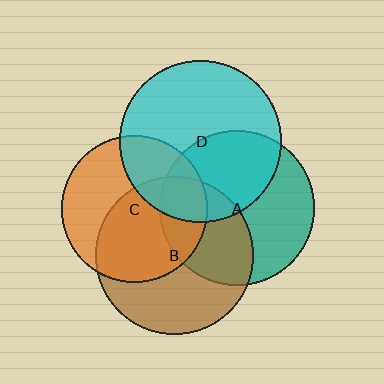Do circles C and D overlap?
Yes.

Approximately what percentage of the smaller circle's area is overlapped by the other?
Approximately 30%.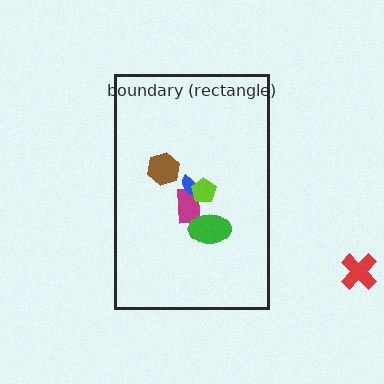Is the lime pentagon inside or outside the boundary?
Inside.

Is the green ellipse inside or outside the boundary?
Inside.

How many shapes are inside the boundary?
5 inside, 1 outside.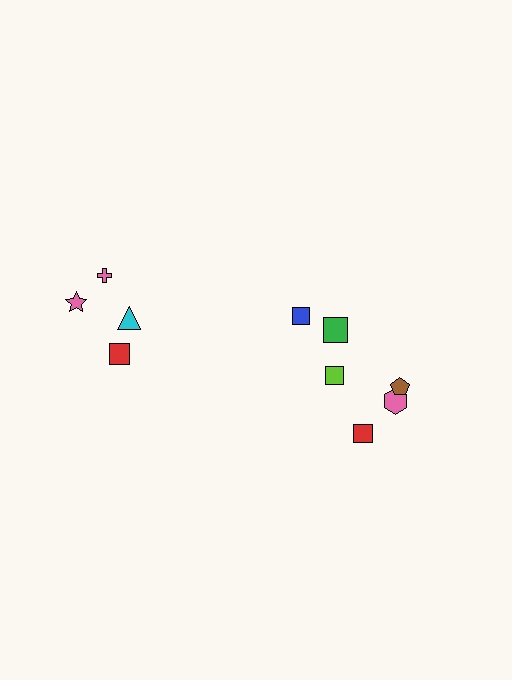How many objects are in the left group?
There are 4 objects.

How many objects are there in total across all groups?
There are 10 objects.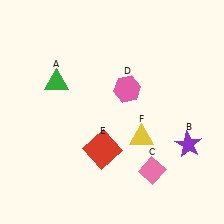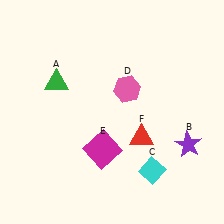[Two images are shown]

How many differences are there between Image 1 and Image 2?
There are 3 differences between the two images.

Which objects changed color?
C changed from pink to cyan. E changed from red to magenta. F changed from yellow to red.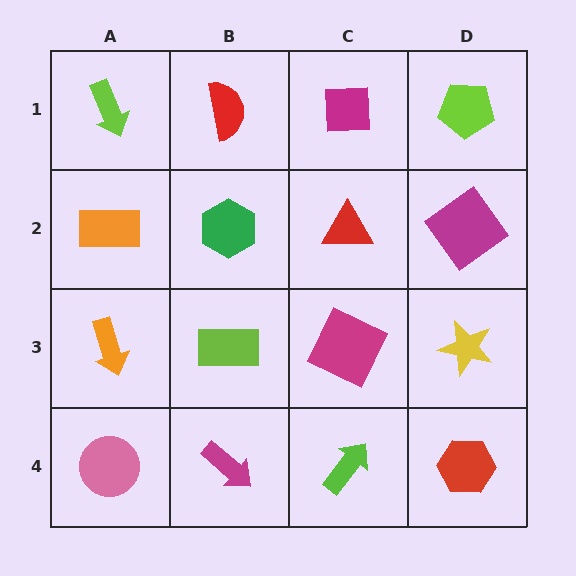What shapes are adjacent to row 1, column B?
A green hexagon (row 2, column B), a lime arrow (row 1, column A), a magenta square (row 1, column C).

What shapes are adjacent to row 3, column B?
A green hexagon (row 2, column B), a magenta arrow (row 4, column B), an orange arrow (row 3, column A), a magenta square (row 3, column C).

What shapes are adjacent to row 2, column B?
A red semicircle (row 1, column B), a lime rectangle (row 3, column B), an orange rectangle (row 2, column A), a red triangle (row 2, column C).